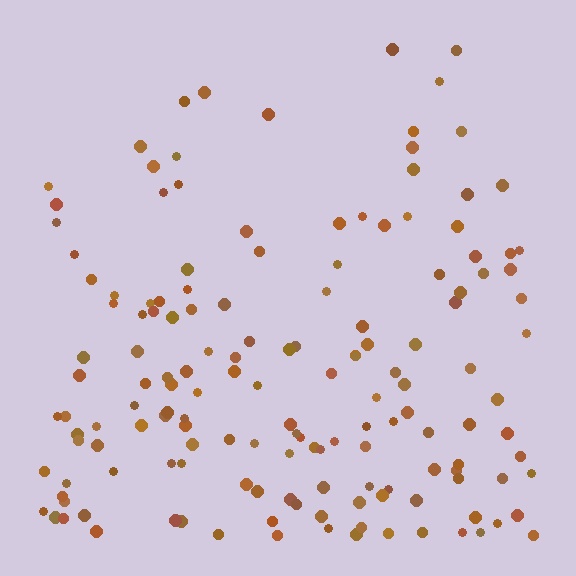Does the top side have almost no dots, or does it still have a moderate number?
Still a moderate number, just noticeably fewer than the bottom.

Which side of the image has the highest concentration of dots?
The bottom.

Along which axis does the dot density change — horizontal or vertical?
Vertical.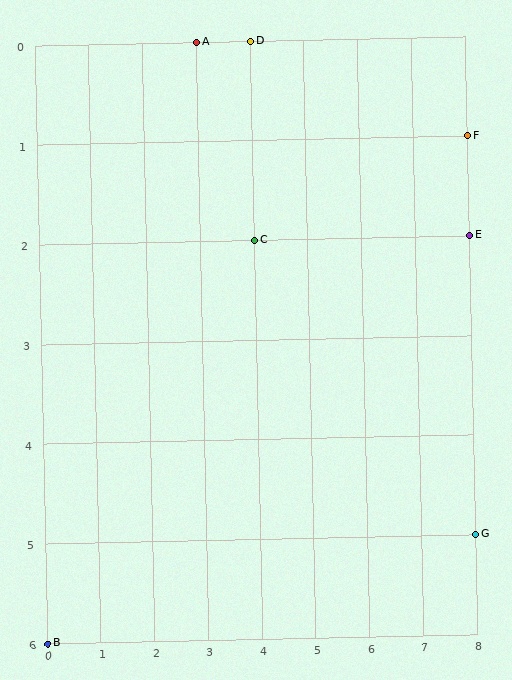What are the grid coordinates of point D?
Point D is at grid coordinates (4, 0).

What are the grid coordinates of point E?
Point E is at grid coordinates (8, 2).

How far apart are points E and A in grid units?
Points E and A are 5 columns and 2 rows apart (about 5.4 grid units diagonally).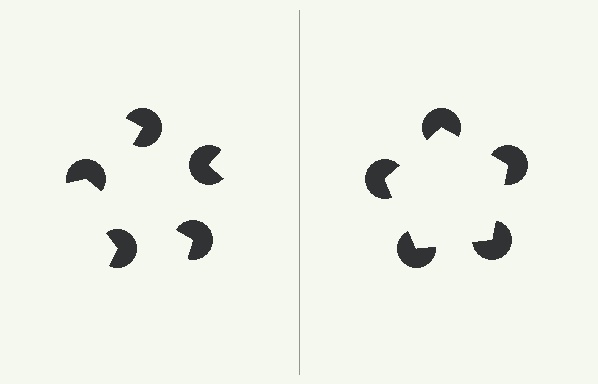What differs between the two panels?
The pac-man discs are positioned identically on both sides; only the wedge orientations differ. On the right they align to a pentagon; on the left they are misaligned.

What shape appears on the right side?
An illusory pentagon.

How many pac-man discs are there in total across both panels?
10 — 5 on each side.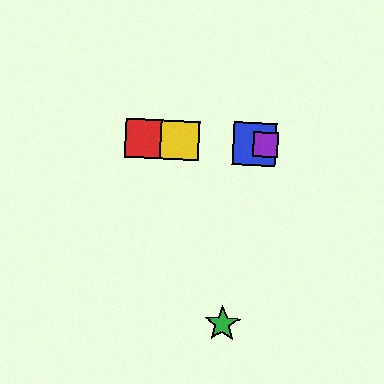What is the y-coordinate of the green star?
The green star is at y≈324.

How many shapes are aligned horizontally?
4 shapes (the red square, the blue square, the yellow square, the purple square) are aligned horizontally.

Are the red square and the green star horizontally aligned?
No, the red square is at y≈138 and the green star is at y≈324.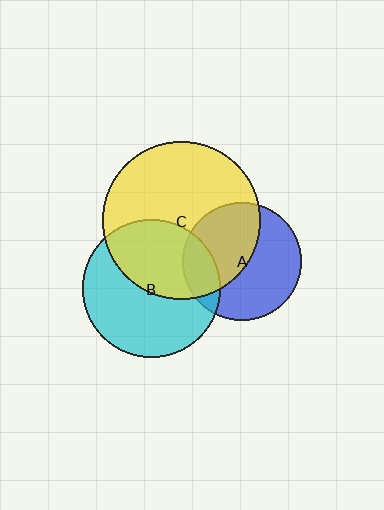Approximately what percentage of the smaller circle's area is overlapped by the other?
Approximately 45%.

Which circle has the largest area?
Circle C (yellow).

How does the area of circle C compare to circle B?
Approximately 1.3 times.